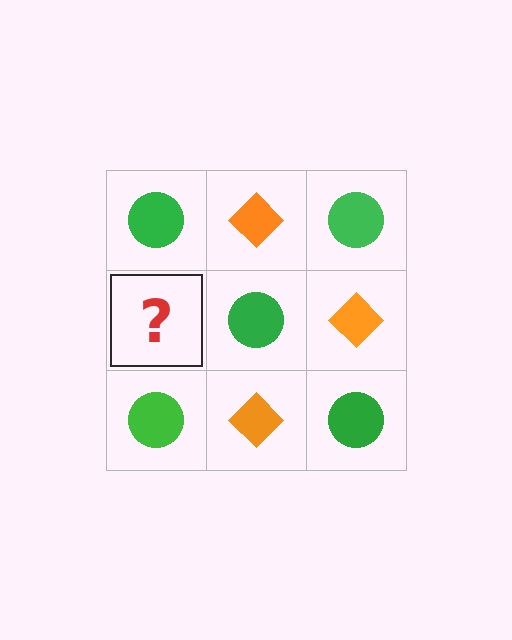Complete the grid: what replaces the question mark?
The question mark should be replaced with an orange diamond.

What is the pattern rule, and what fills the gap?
The rule is that it alternates green circle and orange diamond in a checkerboard pattern. The gap should be filled with an orange diamond.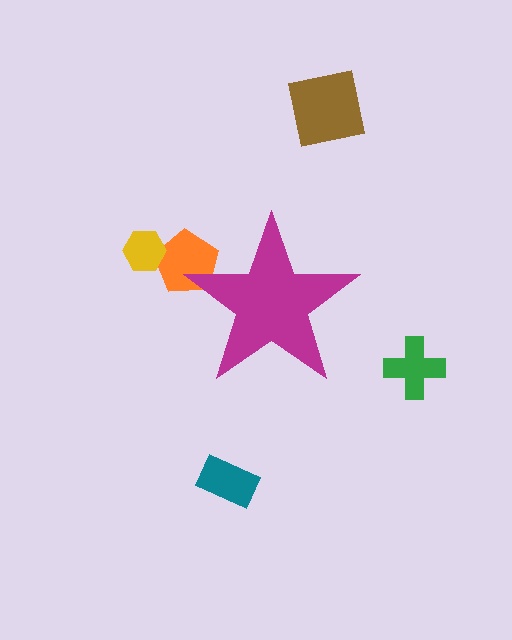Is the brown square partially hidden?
No, the brown square is fully visible.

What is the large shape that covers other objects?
A magenta star.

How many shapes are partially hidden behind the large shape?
1 shape is partially hidden.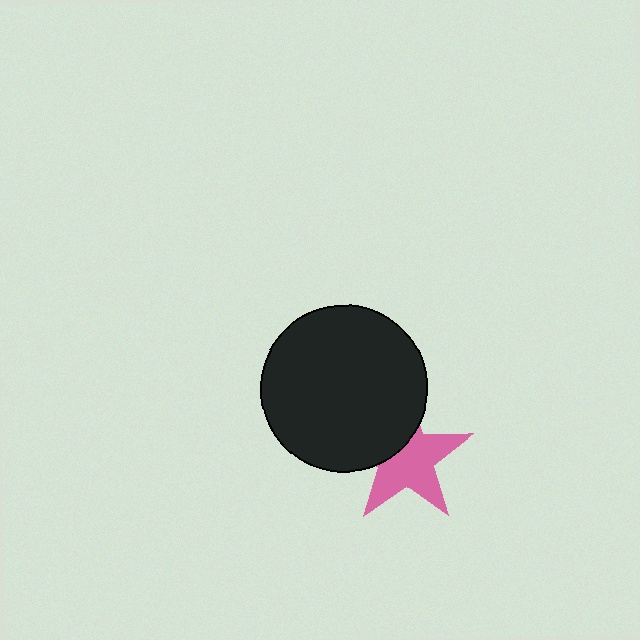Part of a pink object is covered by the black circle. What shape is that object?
It is a star.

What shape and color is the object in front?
The object in front is a black circle.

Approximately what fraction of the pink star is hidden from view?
Roughly 35% of the pink star is hidden behind the black circle.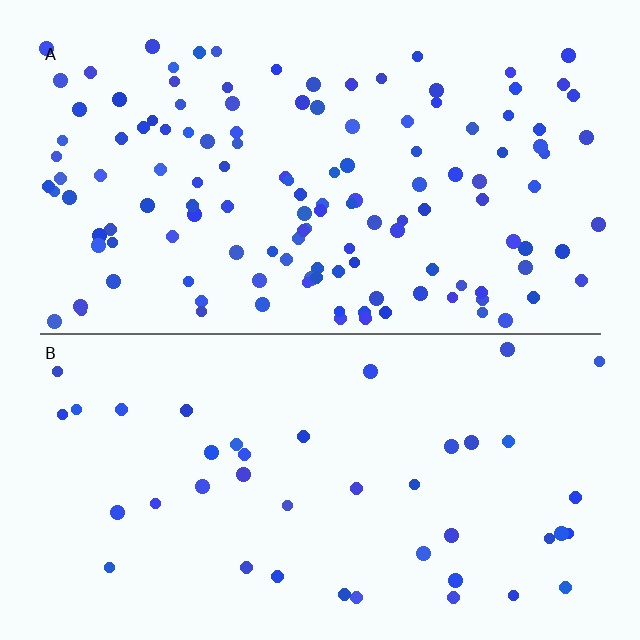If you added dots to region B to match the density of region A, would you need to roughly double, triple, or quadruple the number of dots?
Approximately triple.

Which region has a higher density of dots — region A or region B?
A (the top).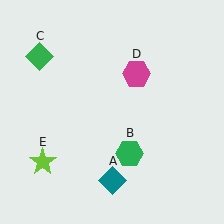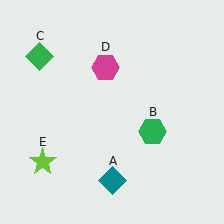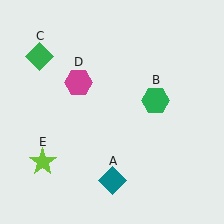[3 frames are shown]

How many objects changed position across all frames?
2 objects changed position: green hexagon (object B), magenta hexagon (object D).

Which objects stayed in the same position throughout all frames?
Teal diamond (object A) and green diamond (object C) and lime star (object E) remained stationary.